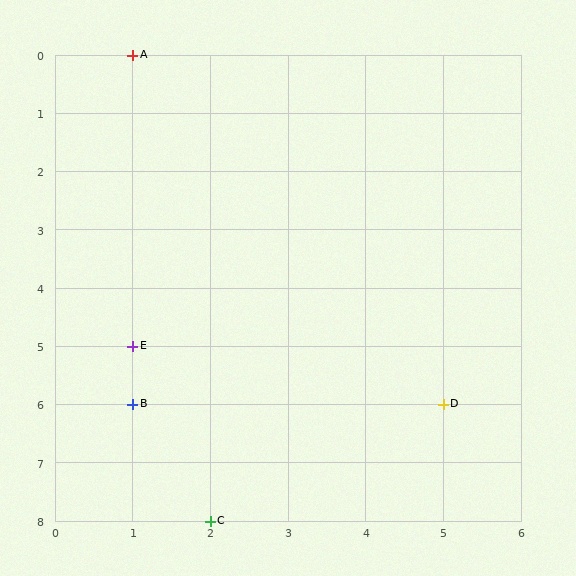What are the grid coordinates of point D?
Point D is at grid coordinates (5, 6).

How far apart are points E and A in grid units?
Points E and A are 5 rows apart.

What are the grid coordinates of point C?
Point C is at grid coordinates (2, 8).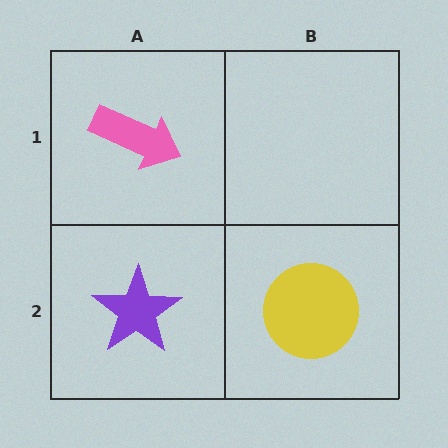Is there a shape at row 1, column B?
No, that cell is empty.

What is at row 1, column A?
A pink arrow.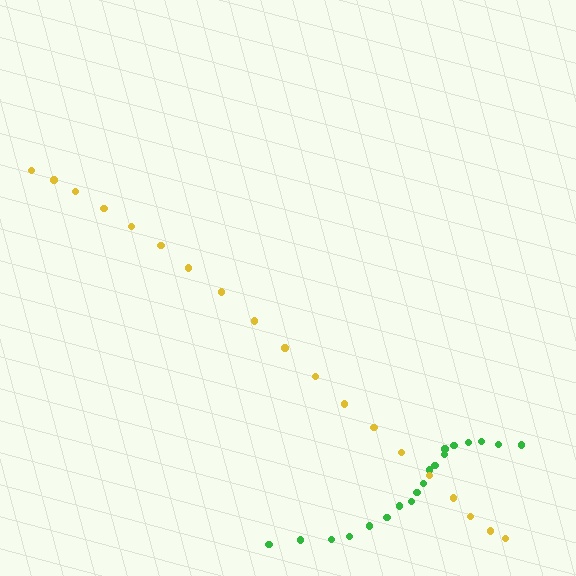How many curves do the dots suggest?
There are 2 distinct paths.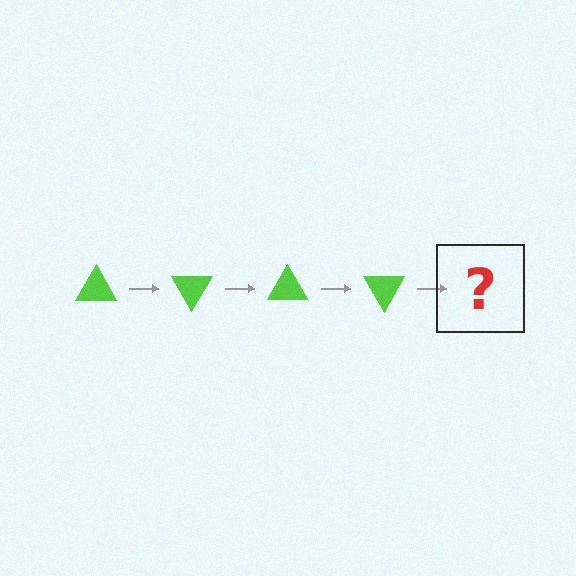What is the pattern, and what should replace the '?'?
The pattern is that the triangle rotates 60 degrees each step. The '?' should be a lime triangle rotated 240 degrees.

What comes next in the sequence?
The next element should be a lime triangle rotated 240 degrees.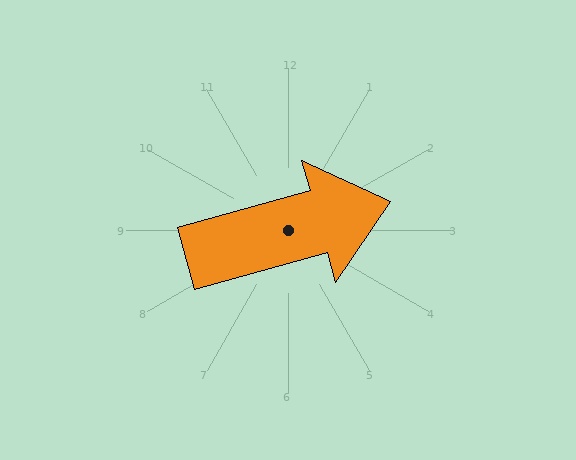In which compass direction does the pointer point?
East.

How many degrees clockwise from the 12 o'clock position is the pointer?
Approximately 74 degrees.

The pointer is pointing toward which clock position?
Roughly 2 o'clock.